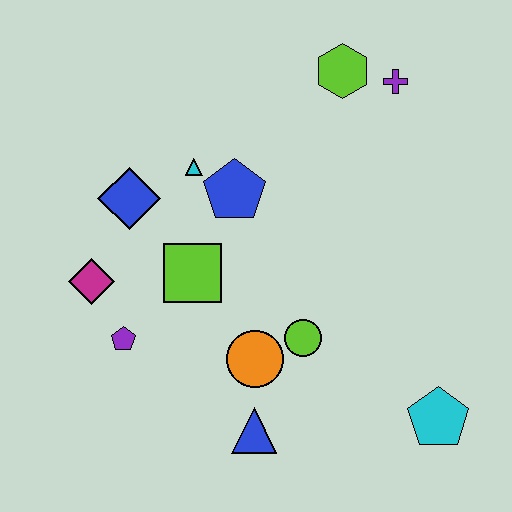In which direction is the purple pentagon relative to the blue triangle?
The purple pentagon is to the left of the blue triangle.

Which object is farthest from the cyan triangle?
The cyan pentagon is farthest from the cyan triangle.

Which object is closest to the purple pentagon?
The magenta diamond is closest to the purple pentagon.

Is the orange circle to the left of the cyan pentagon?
Yes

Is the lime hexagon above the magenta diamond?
Yes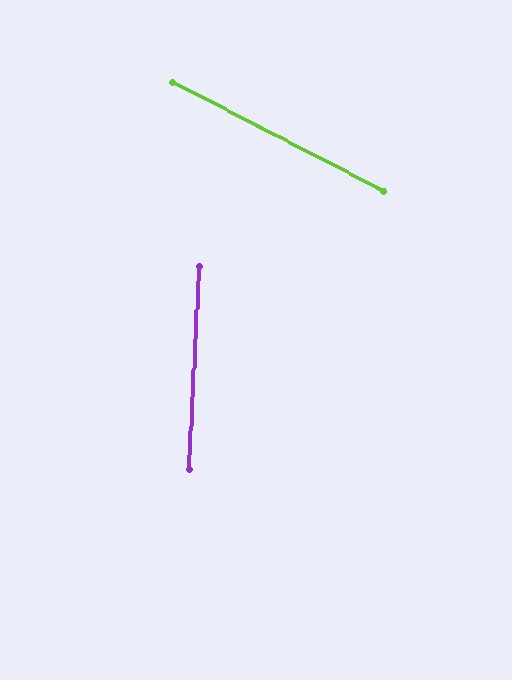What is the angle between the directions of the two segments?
Approximately 66 degrees.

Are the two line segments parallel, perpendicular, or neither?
Neither parallel nor perpendicular — they differ by about 66°.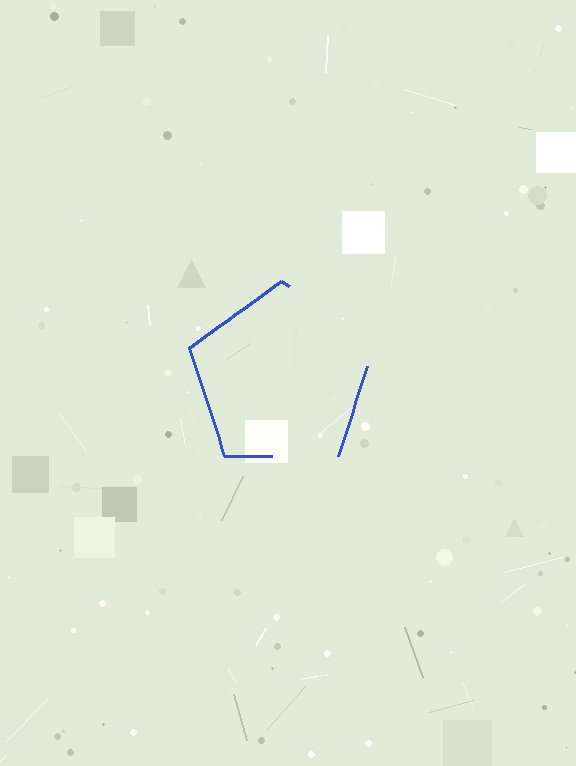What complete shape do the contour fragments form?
The contour fragments form a pentagon.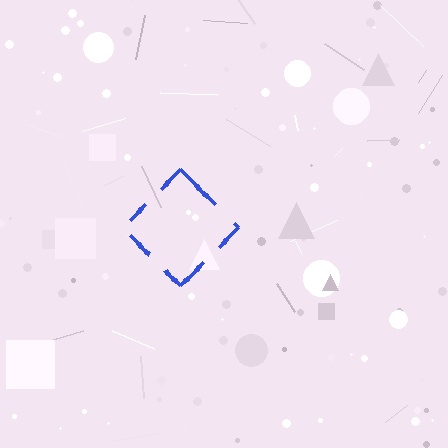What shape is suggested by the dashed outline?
The dashed outline suggests a diamond.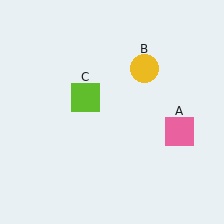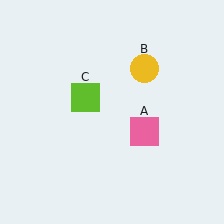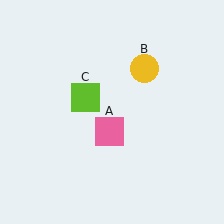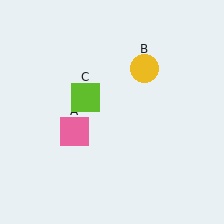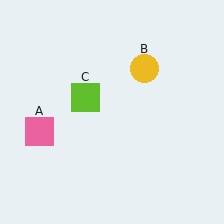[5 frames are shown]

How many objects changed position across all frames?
1 object changed position: pink square (object A).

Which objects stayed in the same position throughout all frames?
Yellow circle (object B) and lime square (object C) remained stationary.